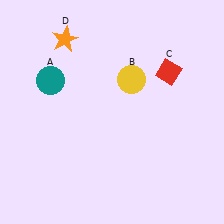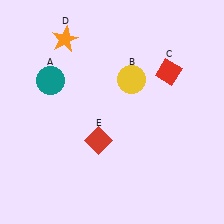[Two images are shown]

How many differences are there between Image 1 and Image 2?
There is 1 difference between the two images.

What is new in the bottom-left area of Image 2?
A red diamond (E) was added in the bottom-left area of Image 2.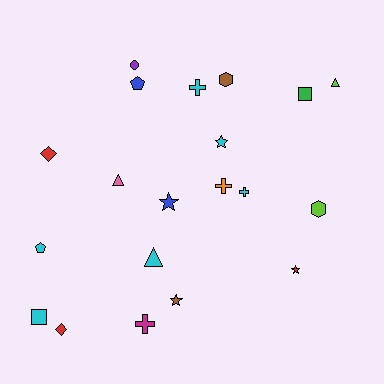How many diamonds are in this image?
There are 2 diamonds.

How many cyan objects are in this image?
There are 6 cyan objects.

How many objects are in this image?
There are 20 objects.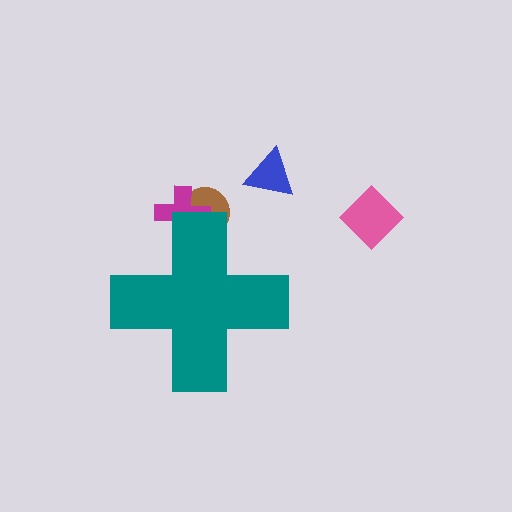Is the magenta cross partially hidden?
Yes, the magenta cross is partially hidden behind the teal cross.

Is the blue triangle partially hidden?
No, the blue triangle is fully visible.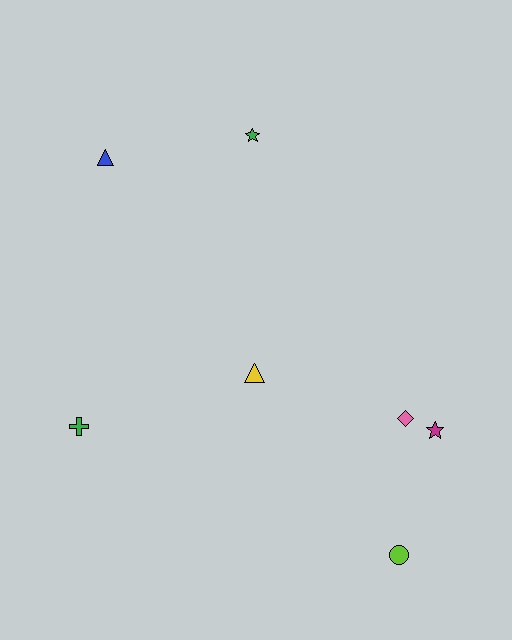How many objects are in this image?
There are 7 objects.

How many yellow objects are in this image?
There is 1 yellow object.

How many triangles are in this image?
There are 2 triangles.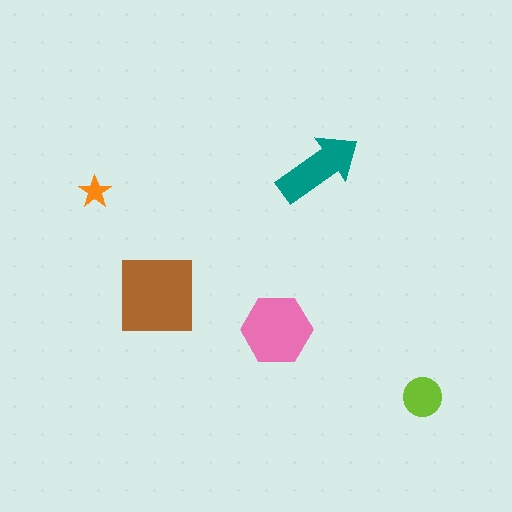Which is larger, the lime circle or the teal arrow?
The teal arrow.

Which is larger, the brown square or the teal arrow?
The brown square.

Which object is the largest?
The brown square.